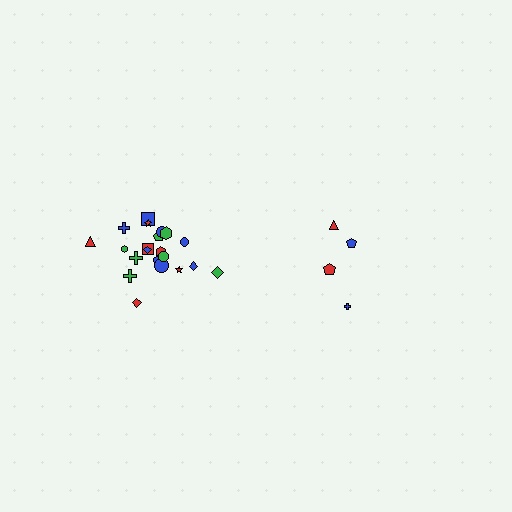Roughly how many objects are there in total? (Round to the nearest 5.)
Roughly 25 objects in total.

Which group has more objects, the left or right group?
The left group.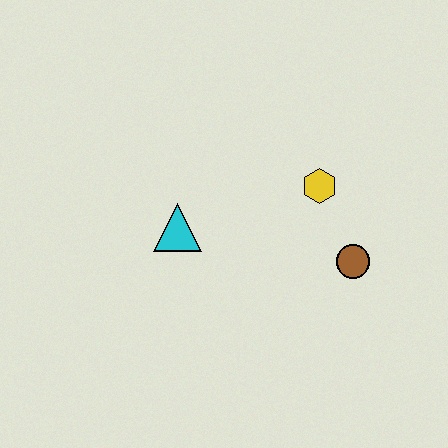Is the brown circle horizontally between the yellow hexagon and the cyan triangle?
No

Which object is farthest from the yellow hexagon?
The cyan triangle is farthest from the yellow hexagon.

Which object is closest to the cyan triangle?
The yellow hexagon is closest to the cyan triangle.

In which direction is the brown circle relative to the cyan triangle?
The brown circle is to the right of the cyan triangle.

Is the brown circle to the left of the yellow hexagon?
No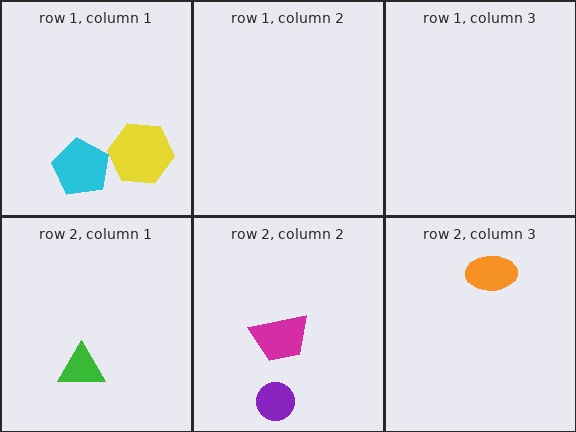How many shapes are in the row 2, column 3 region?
1.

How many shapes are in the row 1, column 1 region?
2.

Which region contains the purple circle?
The row 2, column 2 region.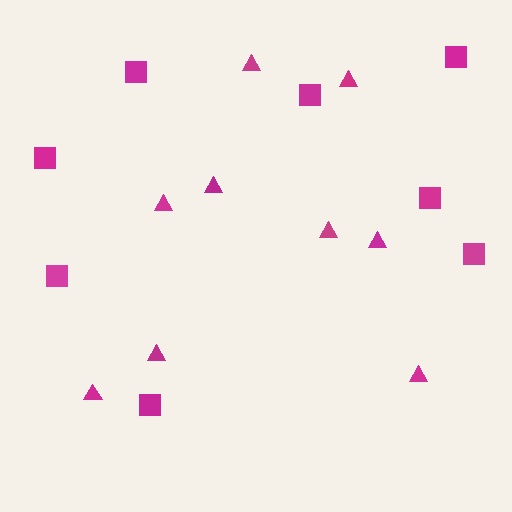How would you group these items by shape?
There are 2 groups: one group of squares (8) and one group of triangles (9).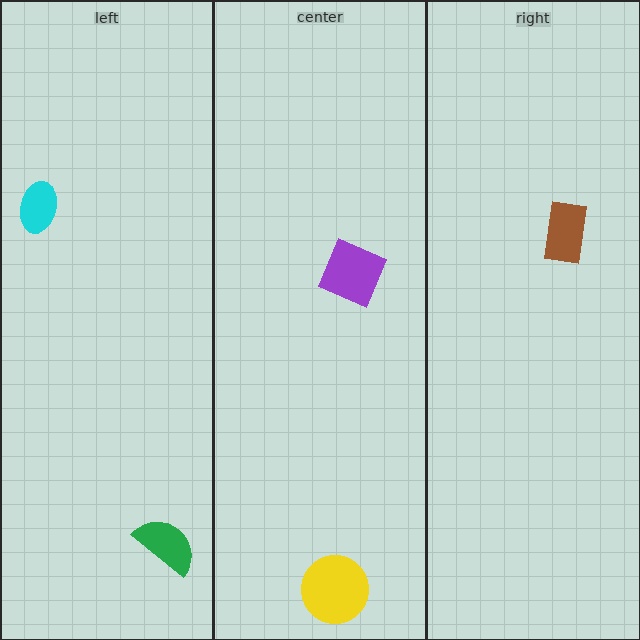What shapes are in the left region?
The green semicircle, the cyan ellipse.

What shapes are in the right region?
The brown rectangle.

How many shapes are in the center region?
2.